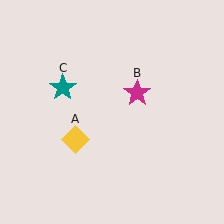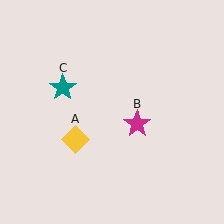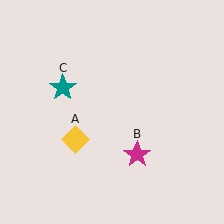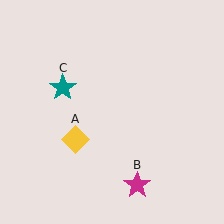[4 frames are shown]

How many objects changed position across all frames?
1 object changed position: magenta star (object B).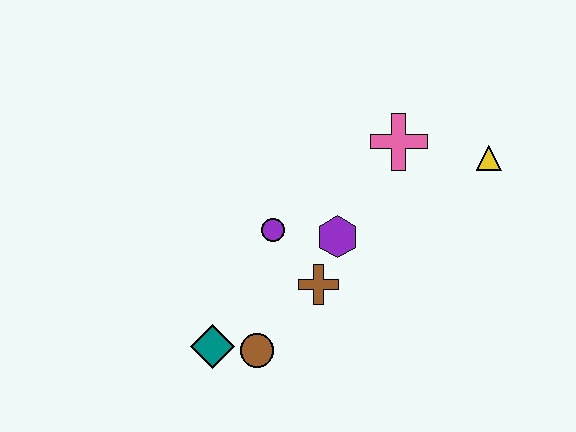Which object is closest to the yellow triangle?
The pink cross is closest to the yellow triangle.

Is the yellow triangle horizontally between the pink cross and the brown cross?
No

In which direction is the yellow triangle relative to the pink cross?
The yellow triangle is to the right of the pink cross.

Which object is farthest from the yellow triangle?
The teal diamond is farthest from the yellow triangle.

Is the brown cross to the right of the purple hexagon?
No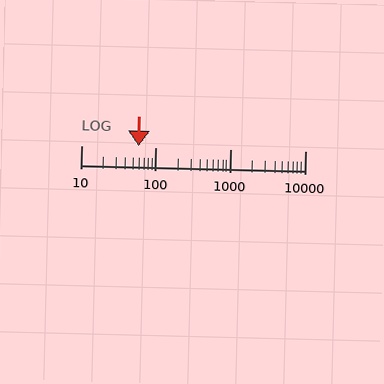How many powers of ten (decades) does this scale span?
The scale spans 3 decades, from 10 to 10000.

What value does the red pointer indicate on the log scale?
The pointer indicates approximately 59.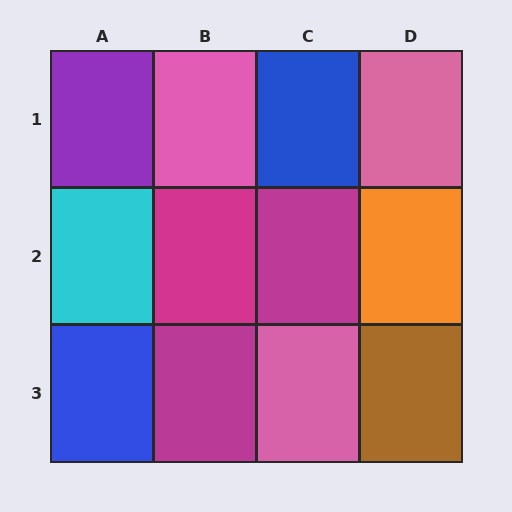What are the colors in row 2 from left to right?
Cyan, magenta, magenta, orange.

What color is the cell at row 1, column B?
Pink.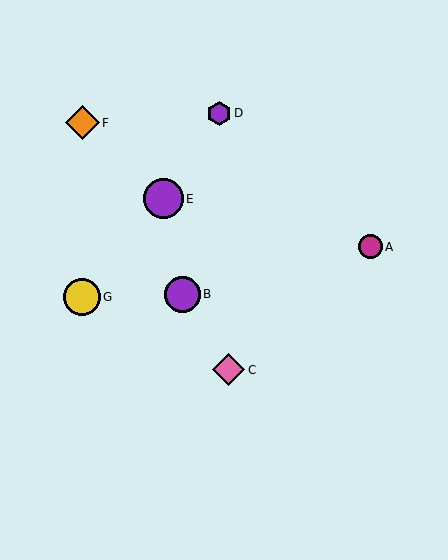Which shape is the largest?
The purple circle (labeled E) is the largest.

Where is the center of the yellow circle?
The center of the yellow circle is at (82, 297).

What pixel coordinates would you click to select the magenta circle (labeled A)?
Click at (370, 247) to select the magenta circle A.